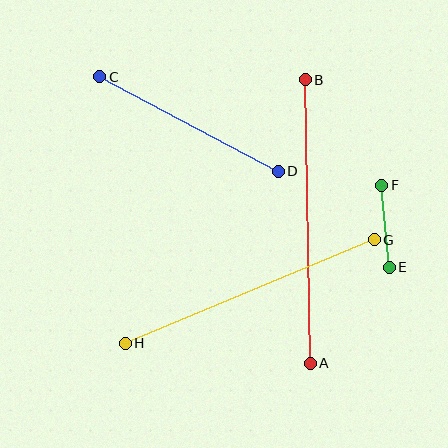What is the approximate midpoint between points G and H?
The midpoint is at approximately (250, 292) pixels.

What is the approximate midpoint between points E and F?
The midpoint is at approximately (385, 226) pixels.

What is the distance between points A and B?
The distance is approximately 284 pixels.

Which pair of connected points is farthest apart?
Points A and B are farthest apart.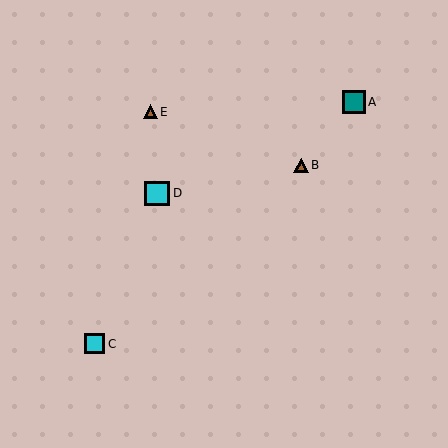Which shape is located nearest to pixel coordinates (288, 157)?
The brown triangle (labeled B) at (301, 165) is nearest to that location.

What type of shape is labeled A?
Shape A is a teal square.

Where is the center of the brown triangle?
The center of the brown triangle is at (301, 165).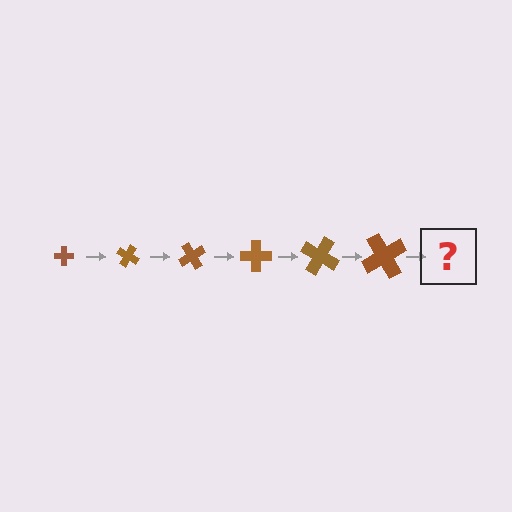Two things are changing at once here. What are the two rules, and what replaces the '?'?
The two rules are that the cross grows larger each step and it rotates 30 degrees each step. The '?' should be a cross, larger than the previous one and rotated 180 degrees from the start.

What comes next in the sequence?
The next element should be a cross, larger than the previous one and rotated 180 degrees from the start.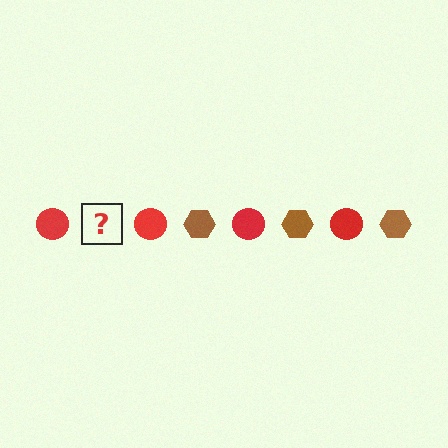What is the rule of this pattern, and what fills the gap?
The rule is that the pattern alternates between red circle and brown hexagon. The gap should be filled with a brown hexagon.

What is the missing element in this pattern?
The missing element is a brown hexagon.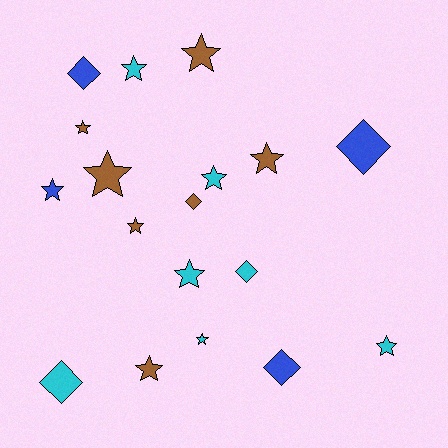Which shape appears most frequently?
Star, with 12 objects.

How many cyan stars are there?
There are 5 cyan stars.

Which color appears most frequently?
Brown, with 7 objects.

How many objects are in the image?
There are 18 objects.